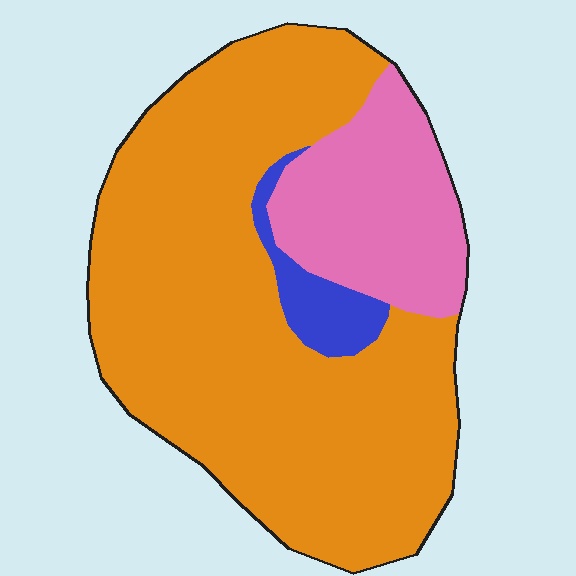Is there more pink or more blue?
Pink.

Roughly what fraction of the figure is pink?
Pink takes up between a sixth and a third of the figure.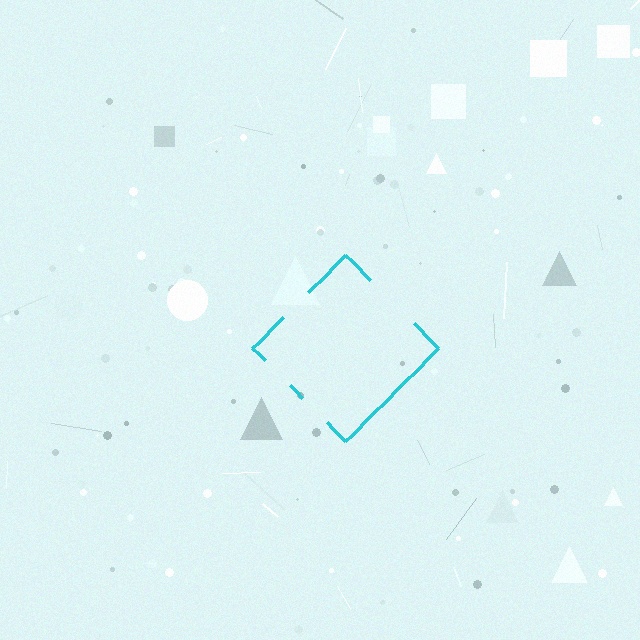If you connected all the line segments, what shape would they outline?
They would outline a diamond.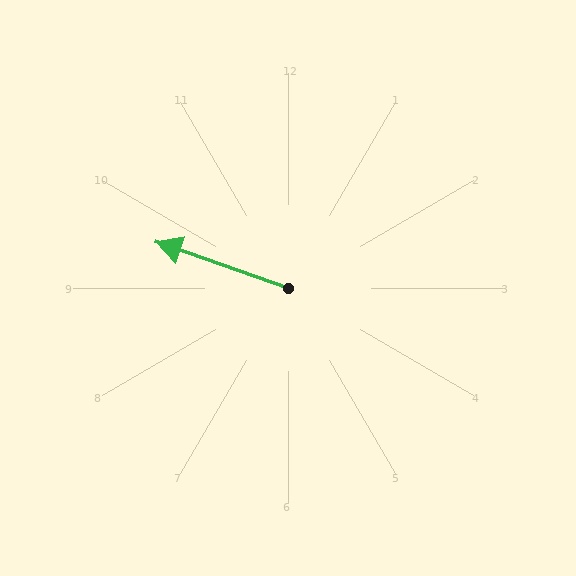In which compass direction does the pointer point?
West.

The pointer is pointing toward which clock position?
Roughly 10 o'clock.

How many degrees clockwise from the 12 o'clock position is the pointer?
Approximately 289 degrees.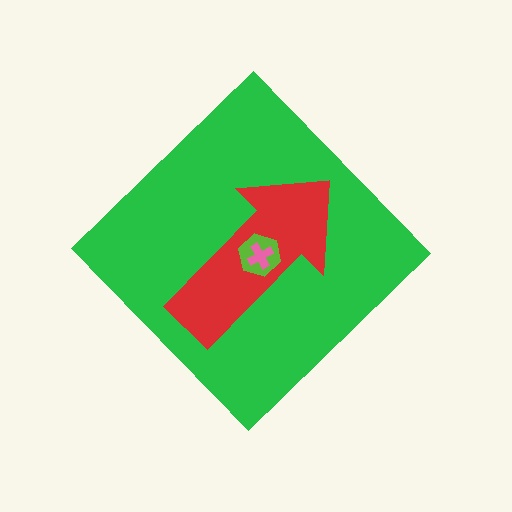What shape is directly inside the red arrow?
The lime hexagon.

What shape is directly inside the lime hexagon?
The pink cross.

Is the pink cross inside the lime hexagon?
Yes.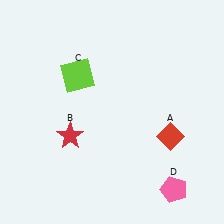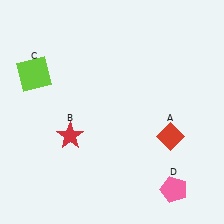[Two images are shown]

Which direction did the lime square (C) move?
The lime square (C) moved left.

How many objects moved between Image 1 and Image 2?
1 object moved between the two images.